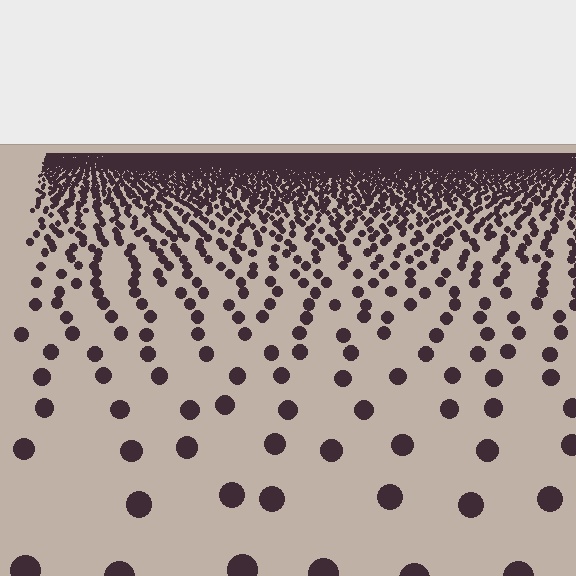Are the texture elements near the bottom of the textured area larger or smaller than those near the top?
Larger. Near the bottom, elements are closer to the viewer and appear at a bigger on-screen size.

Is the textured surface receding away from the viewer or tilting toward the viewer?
The surface is receding away from the viewer. Texture elements get smaller and denser toward the top.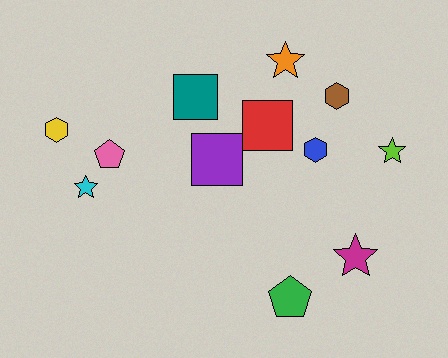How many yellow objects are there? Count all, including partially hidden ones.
There is 1 yellow object.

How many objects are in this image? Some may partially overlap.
There are 12 objects.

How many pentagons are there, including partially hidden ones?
There are 2 pentagons.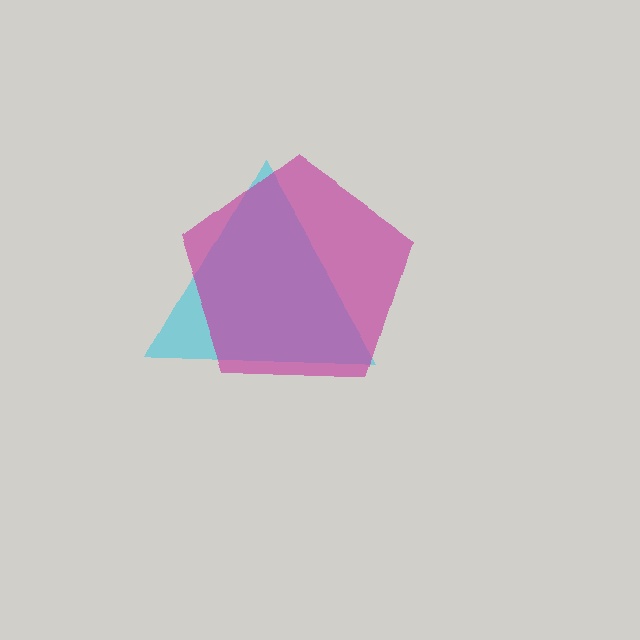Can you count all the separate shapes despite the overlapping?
Yes, there are 2 separate shapes.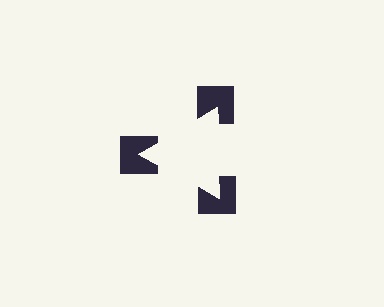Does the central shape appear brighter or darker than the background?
It typically appears slightly brighter than the background, even though no actual brightness change is drawn.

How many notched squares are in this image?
There are 3 — one at each vertex of the illusory triangle.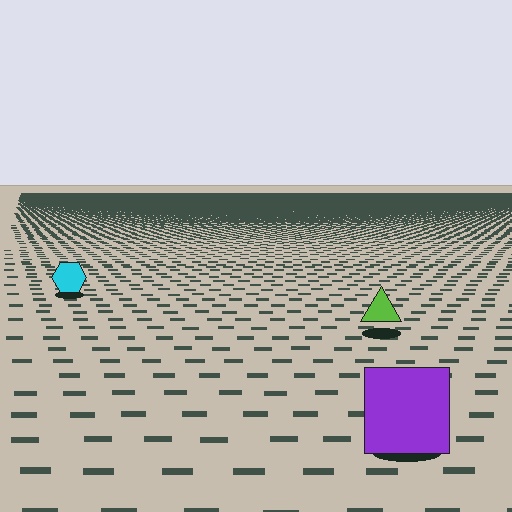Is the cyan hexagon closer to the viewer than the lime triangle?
No. The lime triangle is closer — you can tell from the texture gradient: the ground texture is coarser near it.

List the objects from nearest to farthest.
From nearest to farthest: the purple square, the lime triangle, the cyan hexagon.